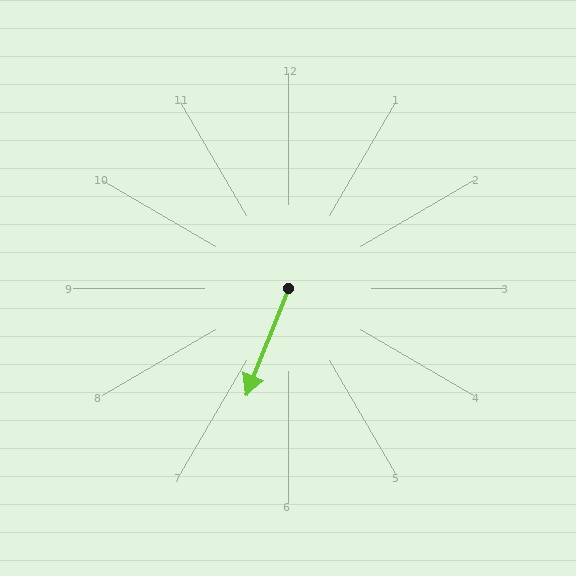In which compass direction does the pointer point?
South.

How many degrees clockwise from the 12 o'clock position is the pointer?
Approximately 202 degrees.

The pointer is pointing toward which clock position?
Roughly 7 o'clock.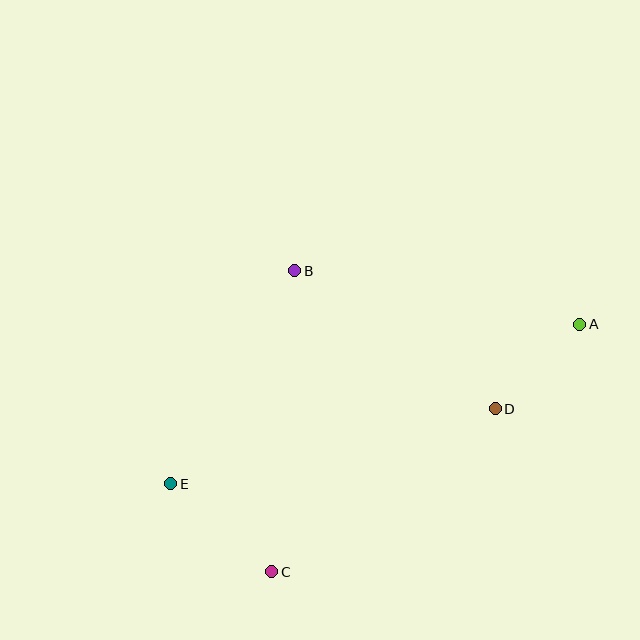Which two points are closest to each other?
Points A and D are closest to each other.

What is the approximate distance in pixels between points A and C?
The distance between A and C is approximately 395 pixels.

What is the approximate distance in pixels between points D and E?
The distance between D and E is approximately 333 pixels.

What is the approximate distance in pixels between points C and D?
The distance between C and D is approximately 277 pixels.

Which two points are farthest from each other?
Points A and E are farthest from each other.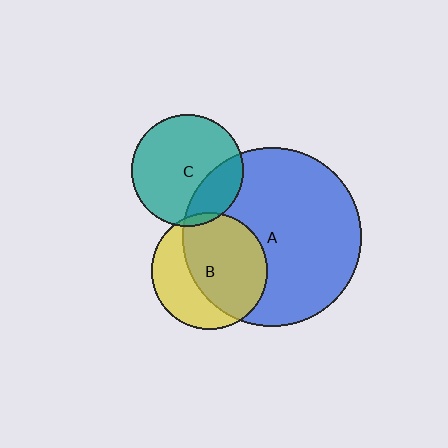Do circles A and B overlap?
Yes.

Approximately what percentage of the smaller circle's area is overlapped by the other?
Approximately 65%.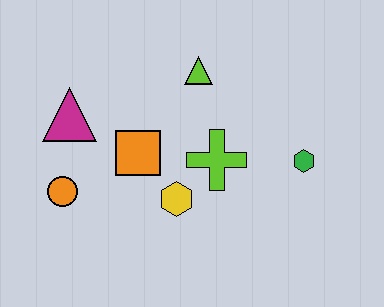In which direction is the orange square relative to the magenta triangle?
The orange square is to the right of the magenta triangle.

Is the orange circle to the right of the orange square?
No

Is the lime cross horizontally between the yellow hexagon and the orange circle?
No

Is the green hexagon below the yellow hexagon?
No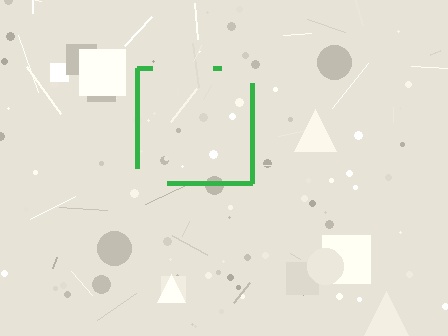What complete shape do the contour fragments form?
The contour fragments form a square.